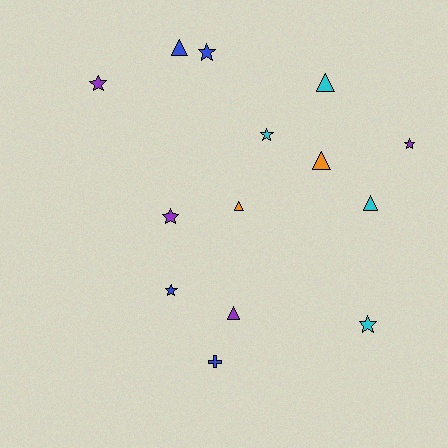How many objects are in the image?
There are 14 objects.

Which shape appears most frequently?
Star, with 7 objects.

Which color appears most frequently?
Cyan, with 4 objects.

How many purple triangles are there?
There is 1 purple triangle.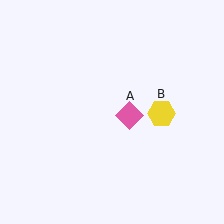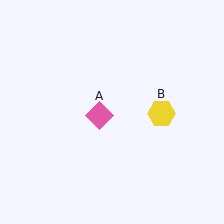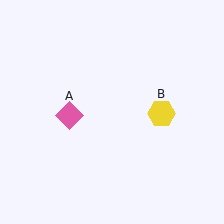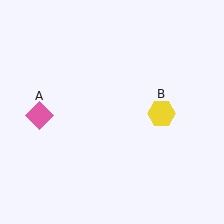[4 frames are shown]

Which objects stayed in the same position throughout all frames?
Yellow hexagon (object B) remained stationary.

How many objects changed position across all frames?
1 object changed position: pink diamond (object A).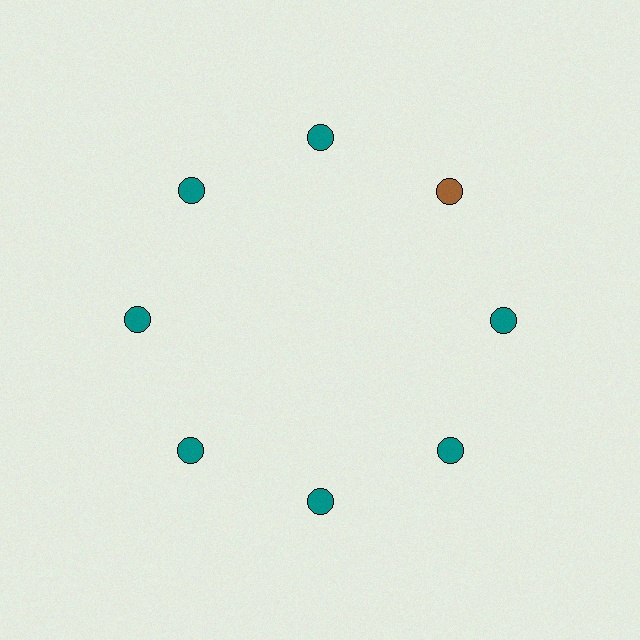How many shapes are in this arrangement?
There are 8 shapes arranged in a ring pattern.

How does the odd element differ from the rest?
It has a different color: brown instead of teal.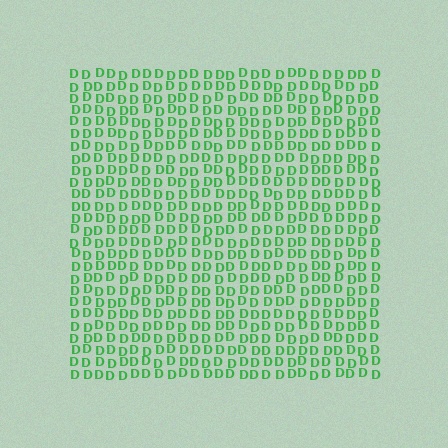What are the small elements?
The small elements are letter D's.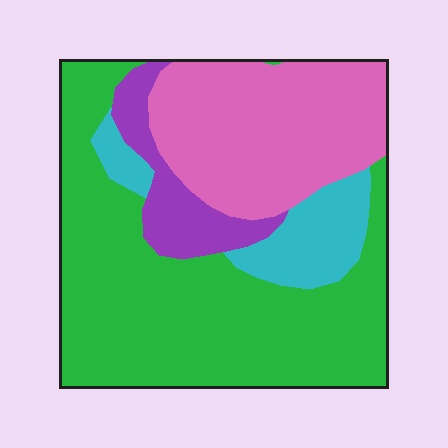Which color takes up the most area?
Green, at roughly 50%.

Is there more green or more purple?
Green.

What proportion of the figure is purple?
Purple covers about 10% of the figure.